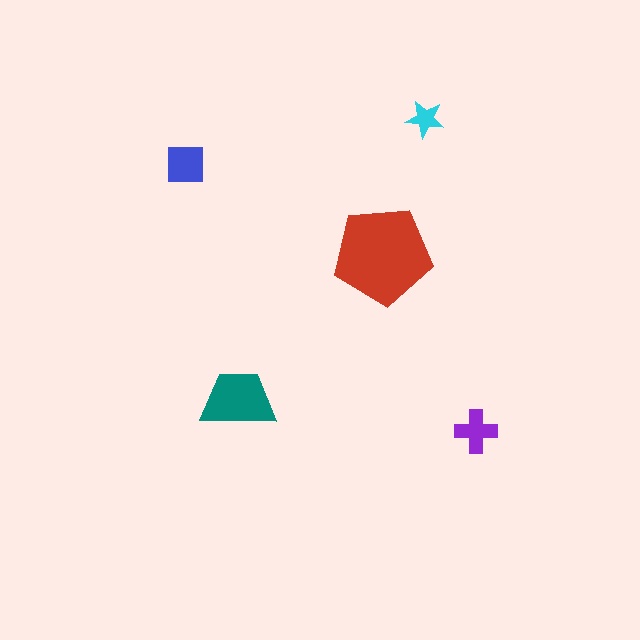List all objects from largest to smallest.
The red pentagon, the teal trapezoid, the blue square, the purple cross, the cyan star.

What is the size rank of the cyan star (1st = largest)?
5th.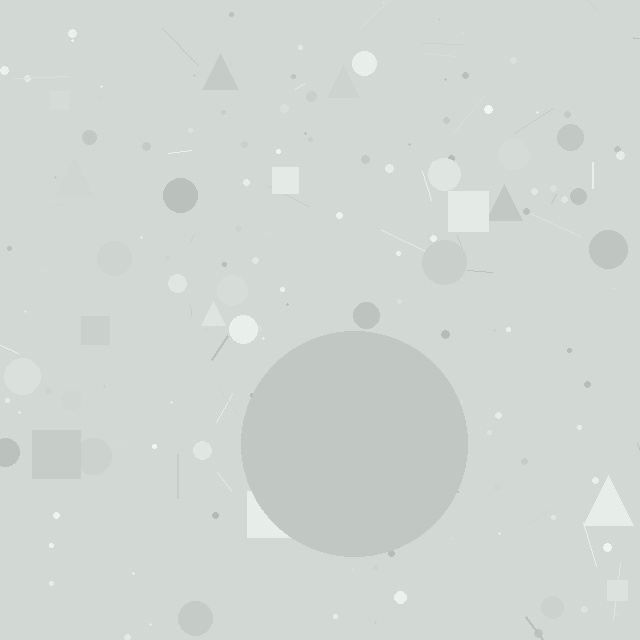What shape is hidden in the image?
A circle is hidden in the image.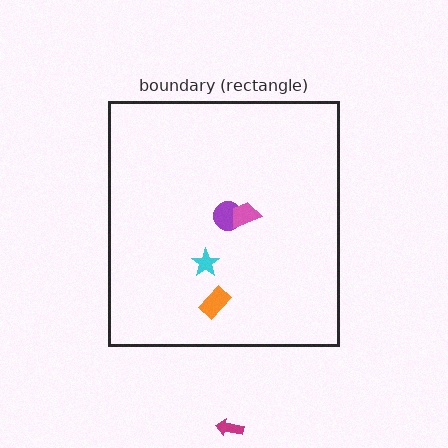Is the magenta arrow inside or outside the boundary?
Outside.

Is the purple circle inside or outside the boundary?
Inside.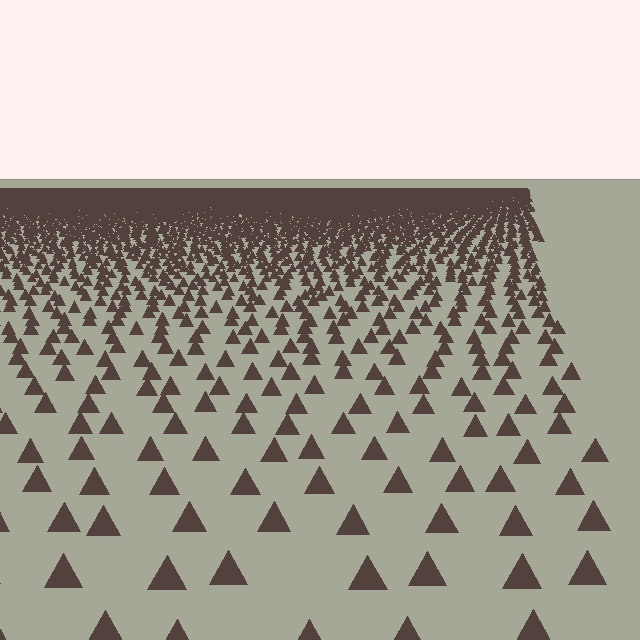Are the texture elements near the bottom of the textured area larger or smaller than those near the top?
Larger. Near the bottom, elements are closer to the viewer and appear at a bigger on-screen size.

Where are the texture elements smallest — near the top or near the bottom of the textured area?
Near the top.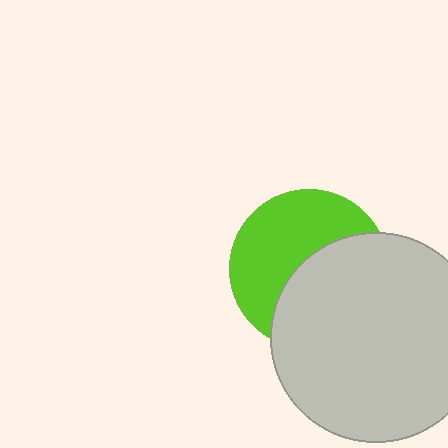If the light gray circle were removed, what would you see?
You would see the complete lime circle.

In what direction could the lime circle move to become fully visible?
The lime circle could move toward the upper-left. That would shift it out from behind the light gray circle entirely.